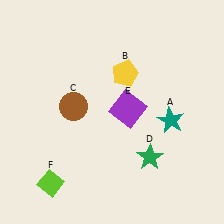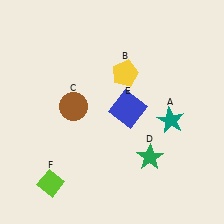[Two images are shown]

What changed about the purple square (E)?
In Image 1, E is purple. In Image 2, it changed to blue.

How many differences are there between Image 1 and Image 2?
There is 1 difference between the two images.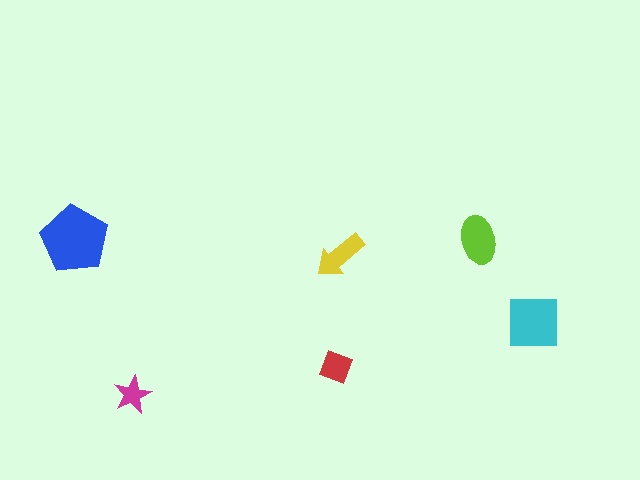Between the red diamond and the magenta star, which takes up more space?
The red diamond.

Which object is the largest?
The blue pentagon.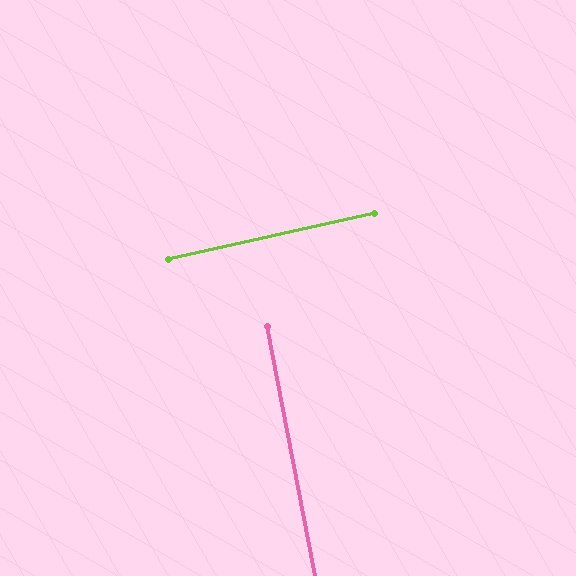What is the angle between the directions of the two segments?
Approximately 88 degrees.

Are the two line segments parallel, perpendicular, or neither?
Perpendicular — they meet at approximately 88°.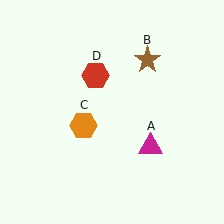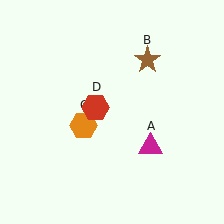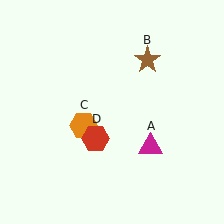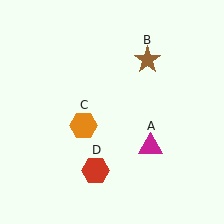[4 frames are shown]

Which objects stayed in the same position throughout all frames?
Magenta triangle (object A) and brown star (object B) and orange hexagon (object C) remained stationary.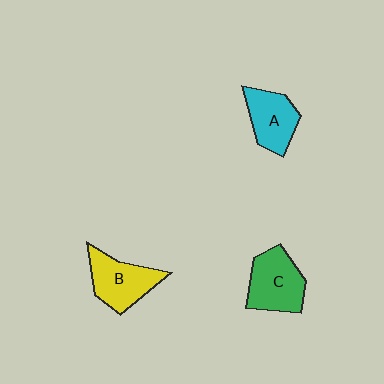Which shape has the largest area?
Shape C (green).